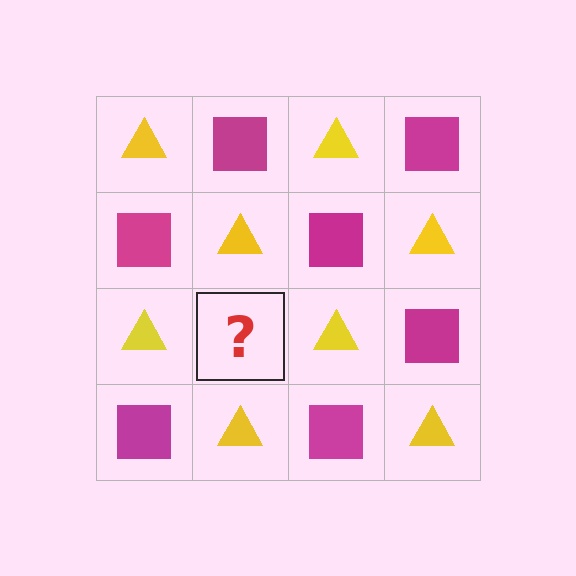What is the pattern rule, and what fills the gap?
The rule is that it alternates yellow triangle and magenta square in a checkerboard pattern. The gap should be filled with a magenta square.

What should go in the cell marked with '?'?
The missing cell should contain a magenta square.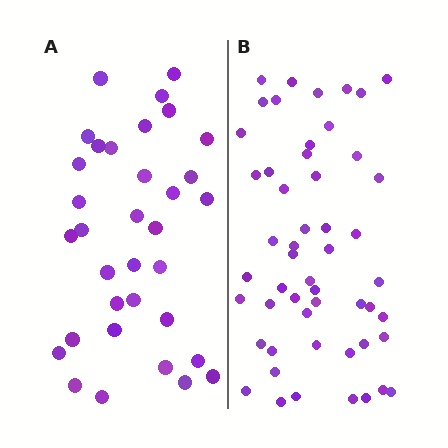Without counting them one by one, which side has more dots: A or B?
Region B (the right region) has more dots.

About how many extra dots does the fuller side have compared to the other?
Region B has approximately 20 more dots than region A.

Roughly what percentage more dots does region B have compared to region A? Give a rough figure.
About 55% more.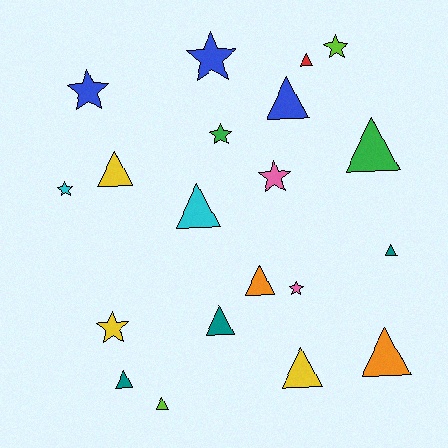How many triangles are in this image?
There are 12 triangles.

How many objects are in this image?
There are 20 objects.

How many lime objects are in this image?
There are 2 lime objects.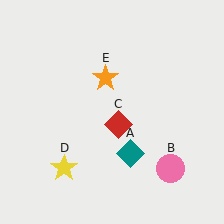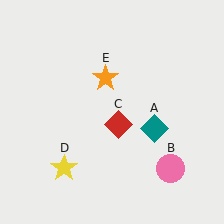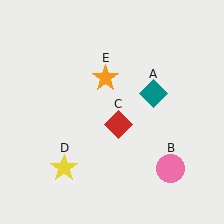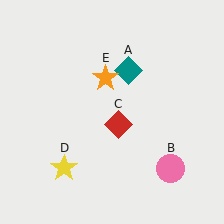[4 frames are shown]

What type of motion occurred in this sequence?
The teal diamond (object A) rotated counterclockwise around the center of the scene.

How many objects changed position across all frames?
1 object changed position: teal diamond (object A).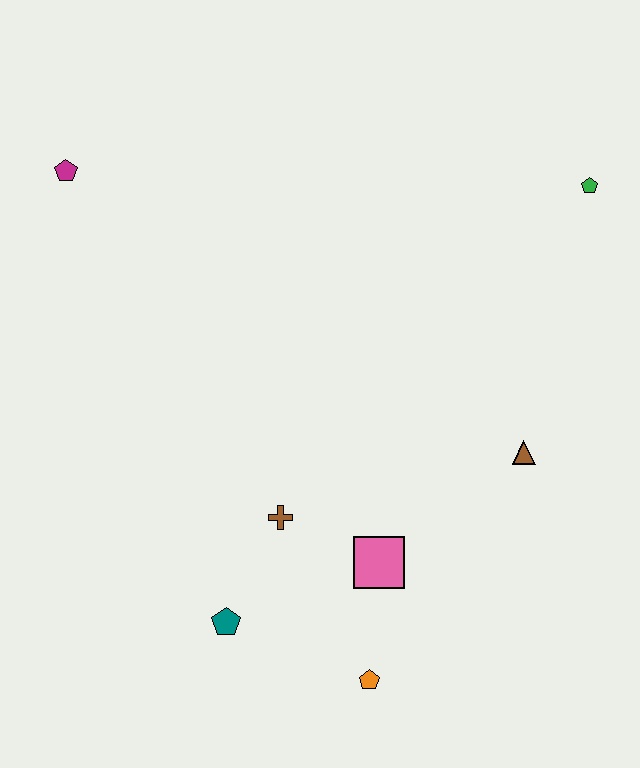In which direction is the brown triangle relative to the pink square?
The brown triangle is to the right of the pink square.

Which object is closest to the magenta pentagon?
The brown cross is closest to the magenta pentagon.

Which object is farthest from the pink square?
The magenta pentagon is farthest from the pink square.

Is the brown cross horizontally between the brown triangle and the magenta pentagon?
Yes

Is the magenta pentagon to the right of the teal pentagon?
No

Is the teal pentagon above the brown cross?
No